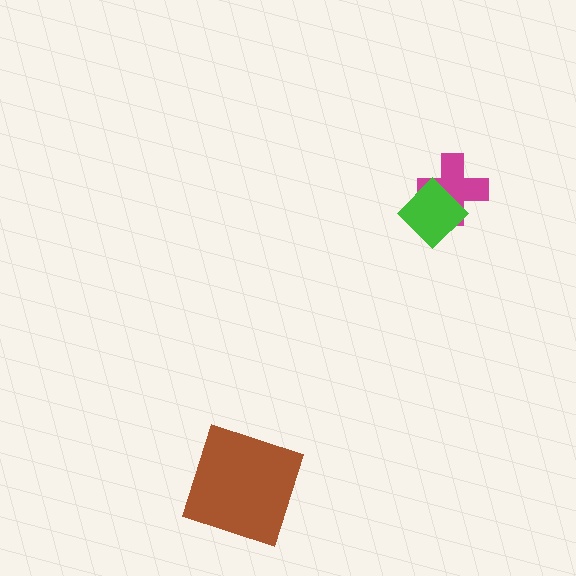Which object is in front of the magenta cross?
The green diamond is in front of the magenta cross.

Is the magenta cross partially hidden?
Yes, it is partially covered by another shape.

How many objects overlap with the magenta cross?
1 object overlaps with the magenta cross.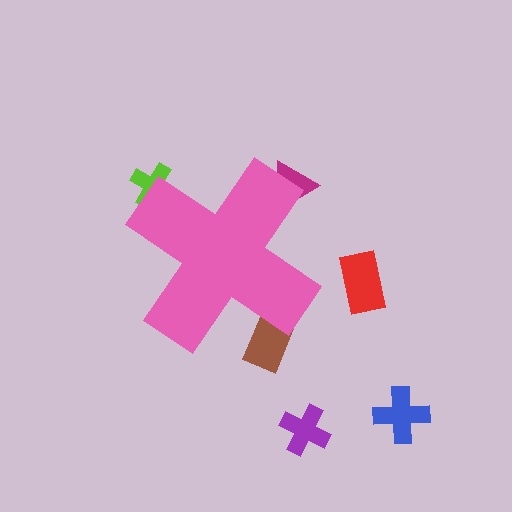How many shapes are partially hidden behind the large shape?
3 shapes are partially hidden.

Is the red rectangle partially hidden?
No, the red rectangle is fully visible.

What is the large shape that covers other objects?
A pink cross.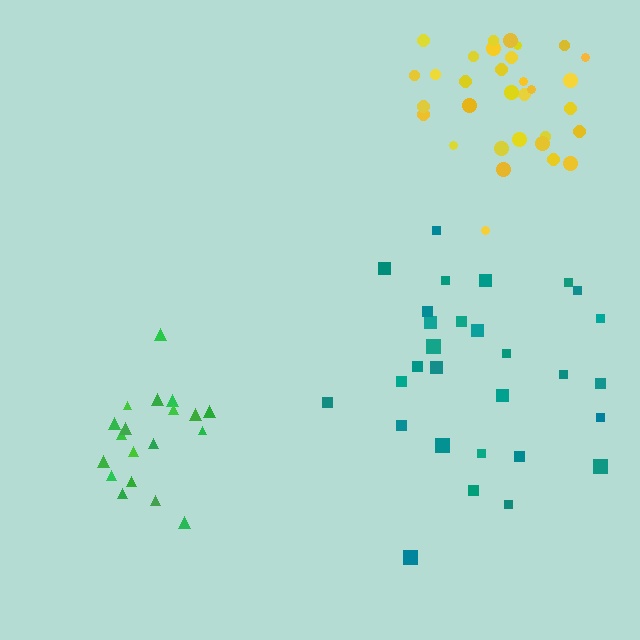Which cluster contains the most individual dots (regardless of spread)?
Yellow (33).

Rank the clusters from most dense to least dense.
yellow, green, teal.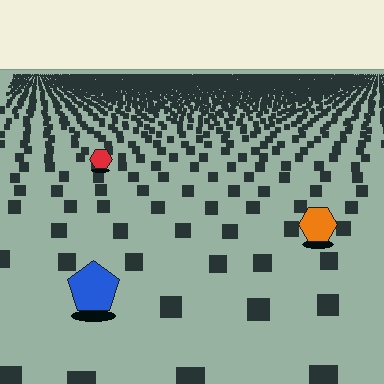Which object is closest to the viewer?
The blue pentagon is closest. The texture marks near it are larger and more spread out.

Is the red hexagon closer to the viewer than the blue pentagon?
No. The blue pentagon is closer — you can tell from the texture gradient: the ground texture is coarser near it.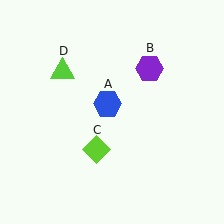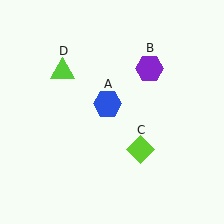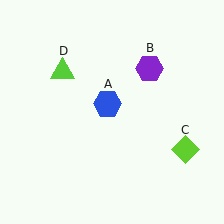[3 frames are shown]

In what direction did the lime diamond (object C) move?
The lime diamond (object C) moved right.